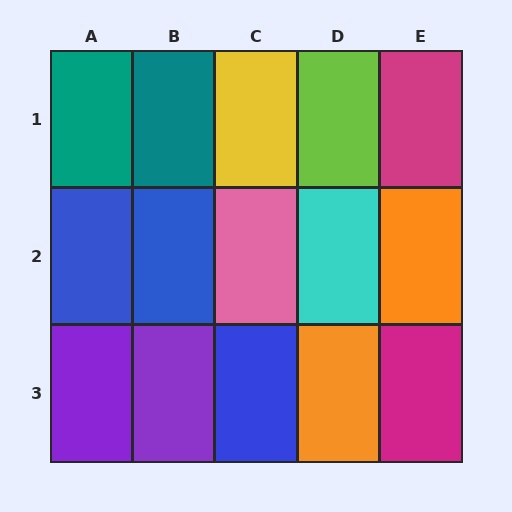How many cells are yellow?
1 cell is yellow.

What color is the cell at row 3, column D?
Orange.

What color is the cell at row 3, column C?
Blue.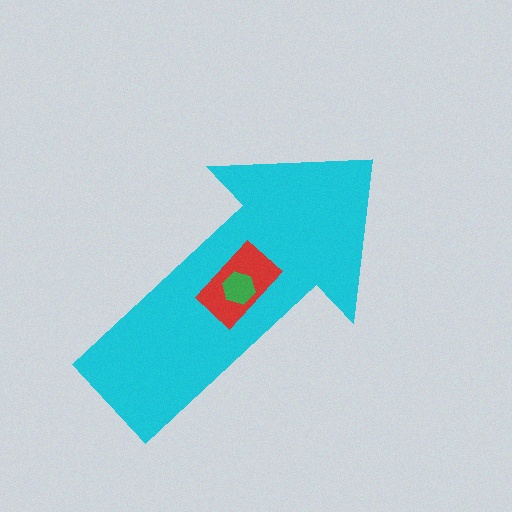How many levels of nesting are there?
3.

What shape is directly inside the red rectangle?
The green hexagon.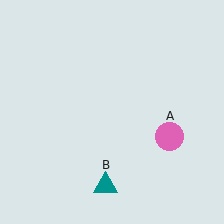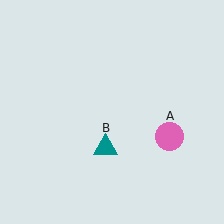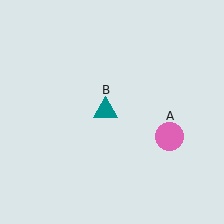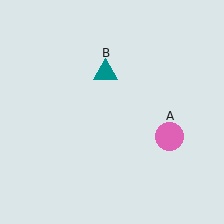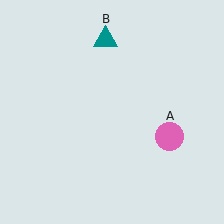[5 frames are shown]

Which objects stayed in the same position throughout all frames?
Pink circle (object A) remained stationary.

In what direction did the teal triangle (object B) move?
The teal triangle (object B) moved up.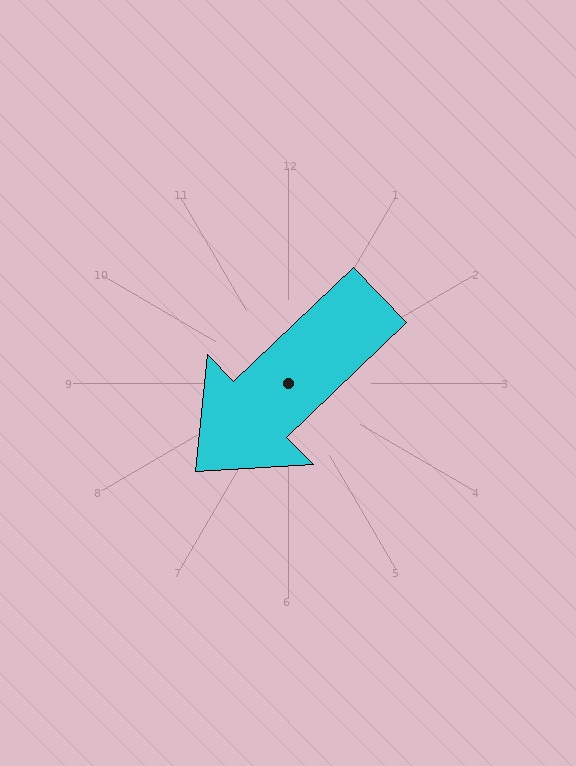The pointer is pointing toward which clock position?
Roughly 8 o'clock.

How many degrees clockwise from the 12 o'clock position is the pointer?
Approximately 226 degrees.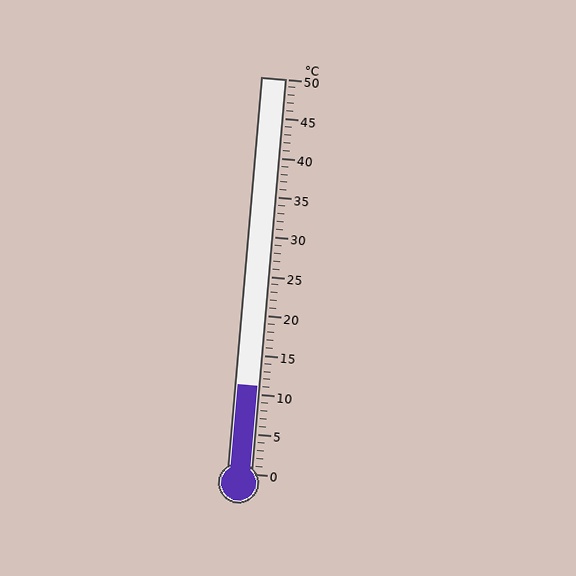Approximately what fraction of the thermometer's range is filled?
The thermometer is filled to approximately 20% of its range.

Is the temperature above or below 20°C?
The temperature is below 20°C.